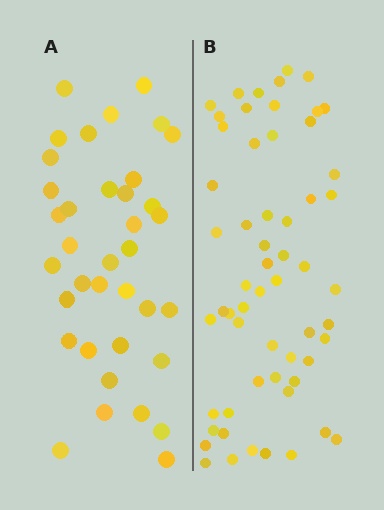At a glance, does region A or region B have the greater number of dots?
Region B (the right region) has more dots.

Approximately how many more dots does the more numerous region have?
Region B has approximately 20 more dots than region A.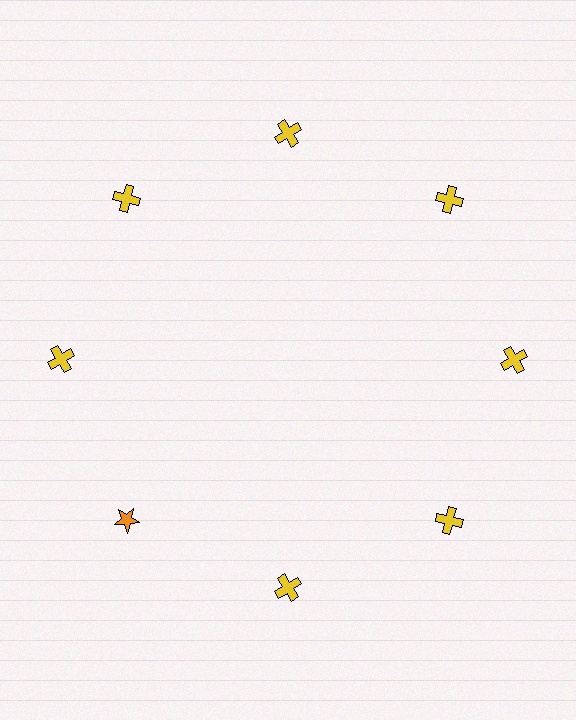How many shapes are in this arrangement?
There are 8 shapes arranged in a ring pattern.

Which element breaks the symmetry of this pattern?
The orange star at roughly the 8 o'clock position breaks the symmetry. All other shapes are yellow crosses.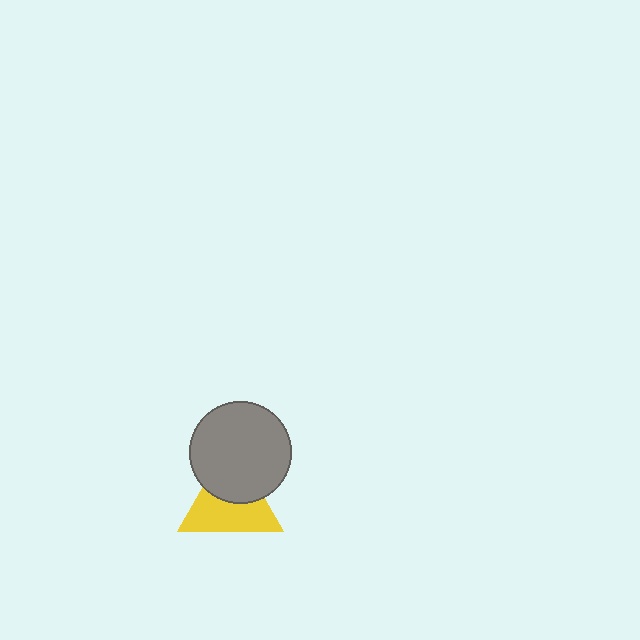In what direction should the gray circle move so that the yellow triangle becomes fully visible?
The gray circle should move up. That is the shortest direction to clear the overlap and leave the yellow triangle fully visible.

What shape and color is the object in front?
The object in front is a gray circle.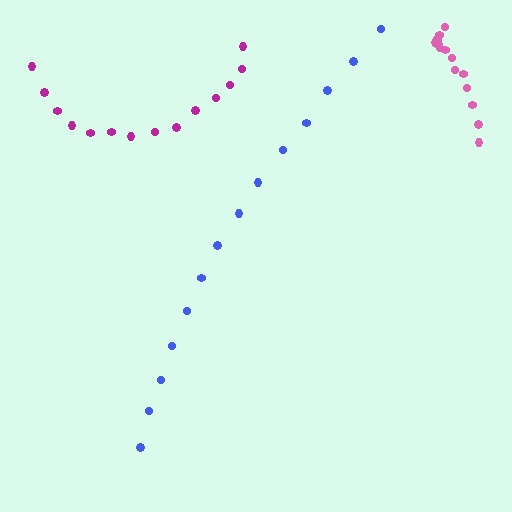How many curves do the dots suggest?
There are 3 distinct paths.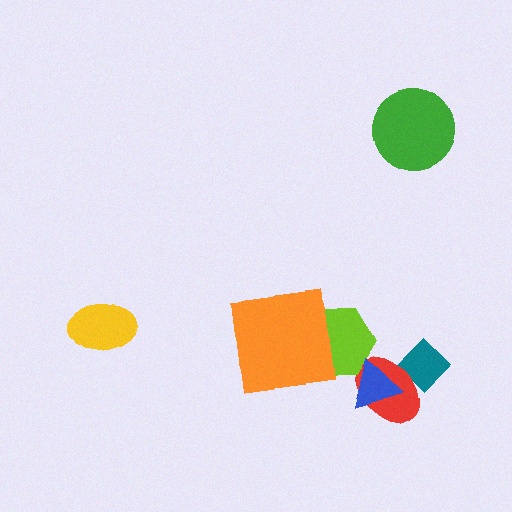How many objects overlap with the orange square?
1 object overlaps with the orange square.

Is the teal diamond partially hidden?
Yes, it is partially covered by another shape.